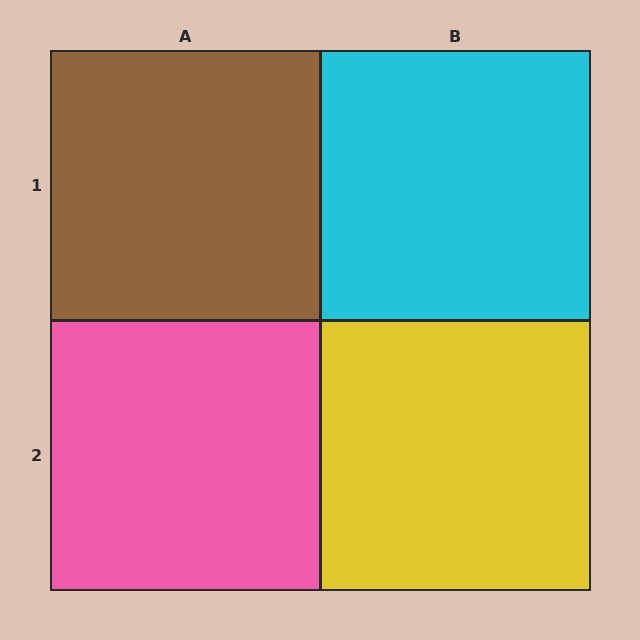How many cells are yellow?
1 cell is yellow.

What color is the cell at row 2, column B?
Yellow.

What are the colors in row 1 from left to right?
Brown, cyan.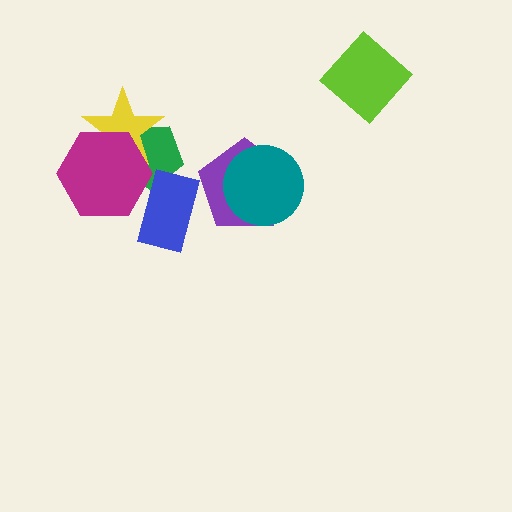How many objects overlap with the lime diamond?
0 objects overlap with the lime diamond.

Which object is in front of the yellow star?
The magenta hexagon is in front of the yellow star.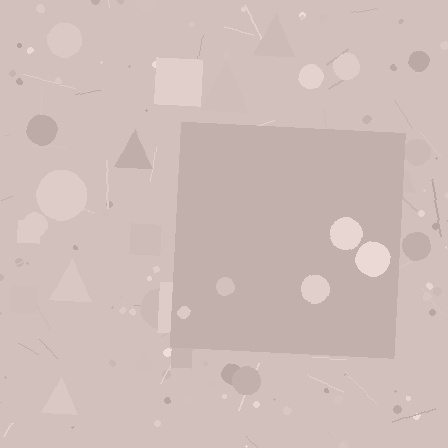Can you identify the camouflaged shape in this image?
The camouflaged shape is a square.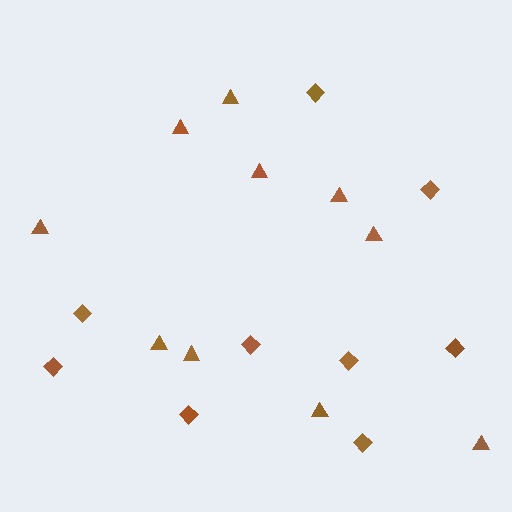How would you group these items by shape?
There are 2 groups: one group of triangles (10) and one group of diamonds (9).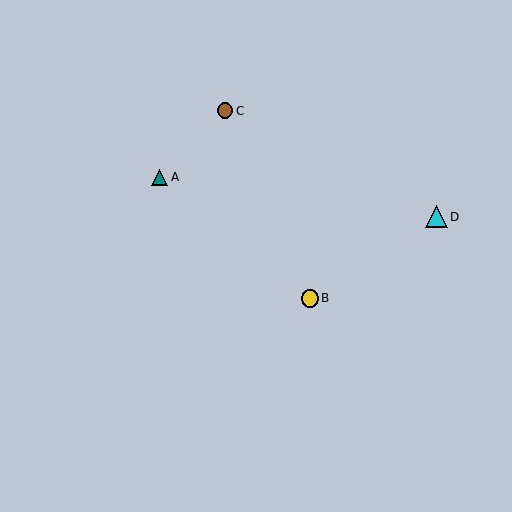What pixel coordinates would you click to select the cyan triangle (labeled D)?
Click at (436, 217) to select the cyan triangle D.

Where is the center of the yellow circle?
The center of the yellow circle is at (310, 298).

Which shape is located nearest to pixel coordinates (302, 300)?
The yellow circle (labeled B) at (310, 298) is nearest to that location.